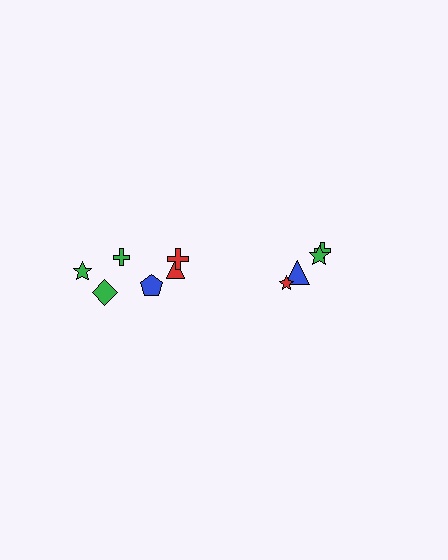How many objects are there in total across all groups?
There are 10 objects.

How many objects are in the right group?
There are 4 objects.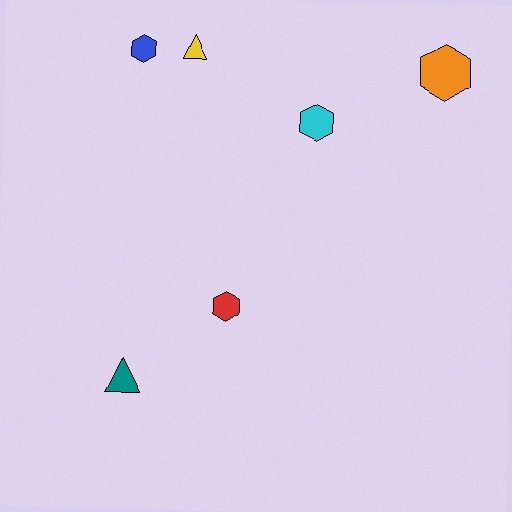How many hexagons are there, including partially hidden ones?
There are 4 hexagons.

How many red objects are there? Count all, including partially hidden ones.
There is 1 red object.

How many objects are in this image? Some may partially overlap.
There are 6 objects.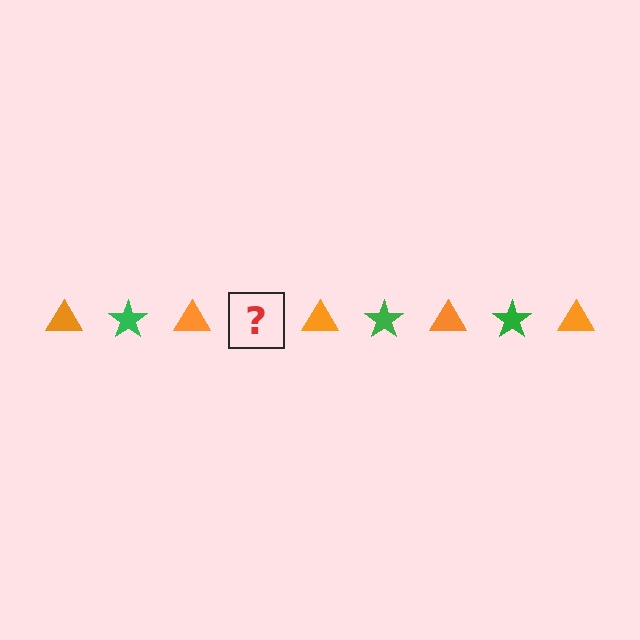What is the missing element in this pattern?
The missing element is a green star.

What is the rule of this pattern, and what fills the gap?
The rule is that the pattern alternates between orange triangle and green star. The gap should be filled with a green star.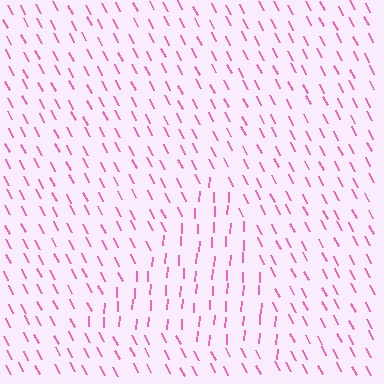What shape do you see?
I see a triangle.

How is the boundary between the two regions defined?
The boundary is defined purely by a change in line orientation (approximately 31 degrees difference). All lines are the same color and thickness.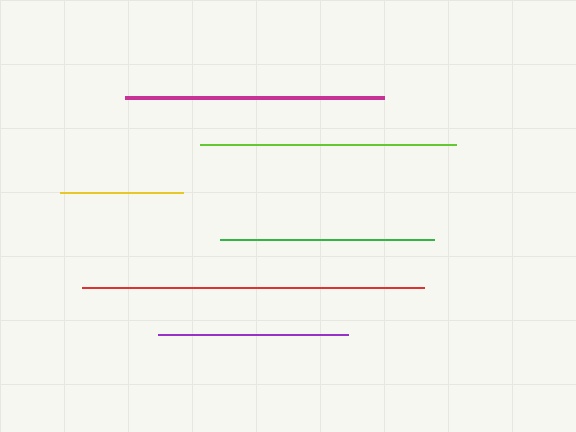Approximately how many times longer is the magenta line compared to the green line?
The magenta line is approximately 1.2 times the length of the green line.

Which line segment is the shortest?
The yellow line is the shortest at approximately 122 pixels.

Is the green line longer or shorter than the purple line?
The green line is longer than the purple line.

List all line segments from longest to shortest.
From longest to shortest: red, magenta, lime, green, purple, yellow.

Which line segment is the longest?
The red line is the longest at approximately 341 pixels.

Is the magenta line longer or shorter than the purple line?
The magenta line is longer than the purple line.